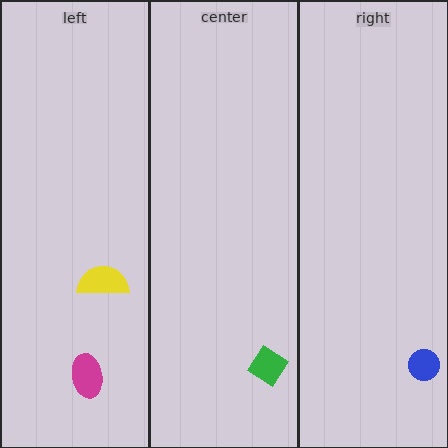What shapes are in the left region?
The magenta ellipse, the yellow semicircle.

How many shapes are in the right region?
1.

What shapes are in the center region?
The green diamond.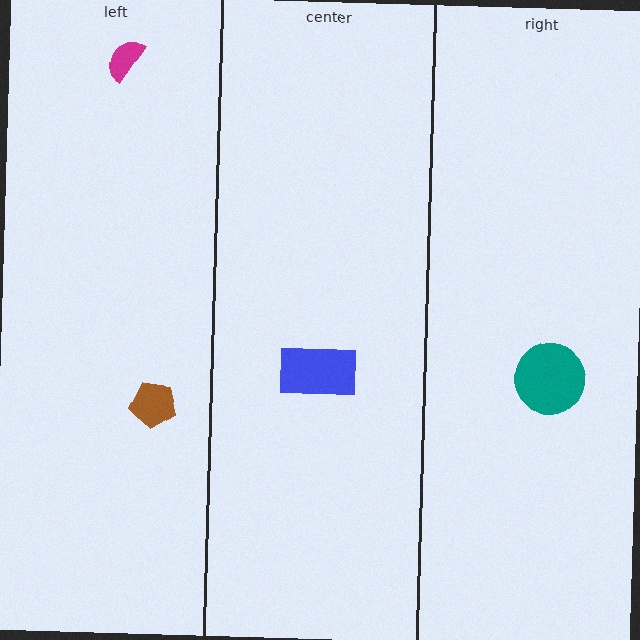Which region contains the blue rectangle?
The center region.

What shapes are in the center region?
The blue rectangle.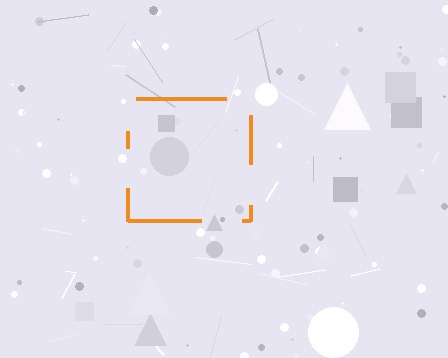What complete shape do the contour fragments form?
The contour fragments form a square.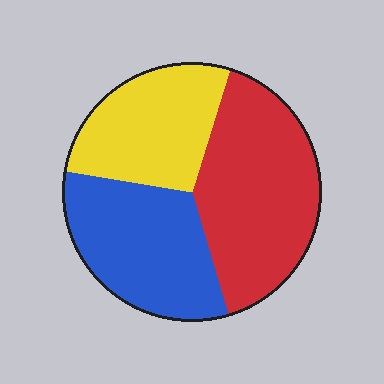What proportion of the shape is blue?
Blue covers 32% of the shape.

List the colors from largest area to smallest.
From largest to smallest: red, blue, yellow.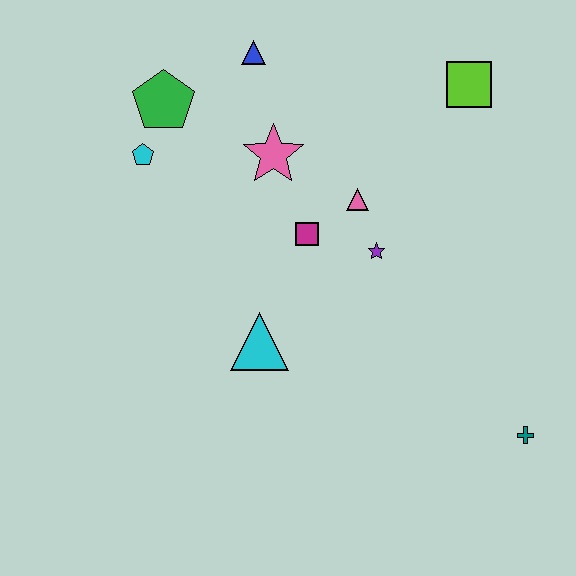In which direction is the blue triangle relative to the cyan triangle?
The blue triangle is above the cyan triangle.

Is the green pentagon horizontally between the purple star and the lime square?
No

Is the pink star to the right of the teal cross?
No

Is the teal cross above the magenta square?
No